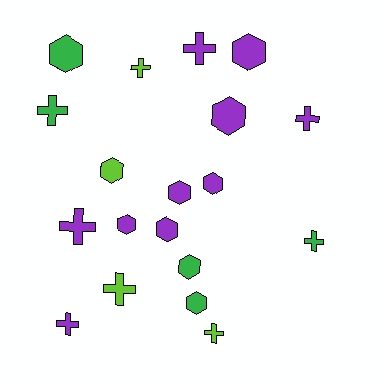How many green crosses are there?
There are 2 green crosses.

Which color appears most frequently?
Purple, with 10 objects.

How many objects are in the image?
There are 19 objects.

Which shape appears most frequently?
Hexagon, with 10 objects.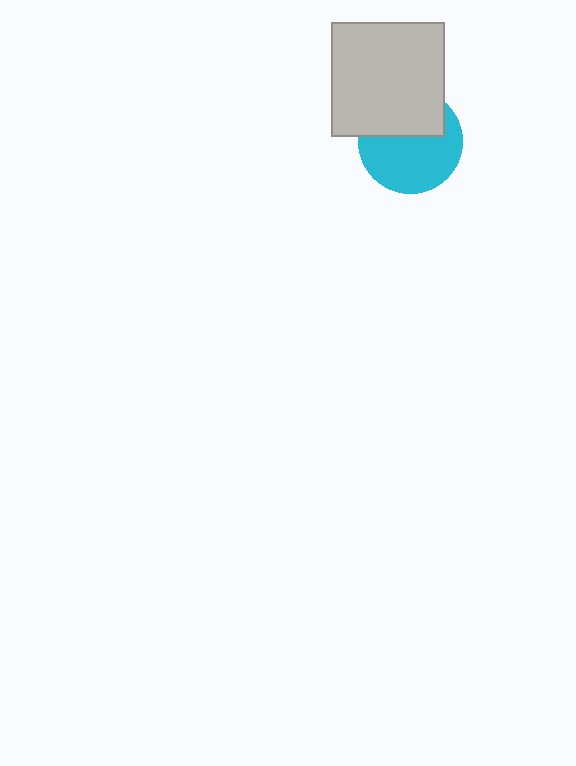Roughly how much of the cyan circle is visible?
About half of it is visible (roughly 60%).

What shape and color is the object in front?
The object in front is a light gray rectangle.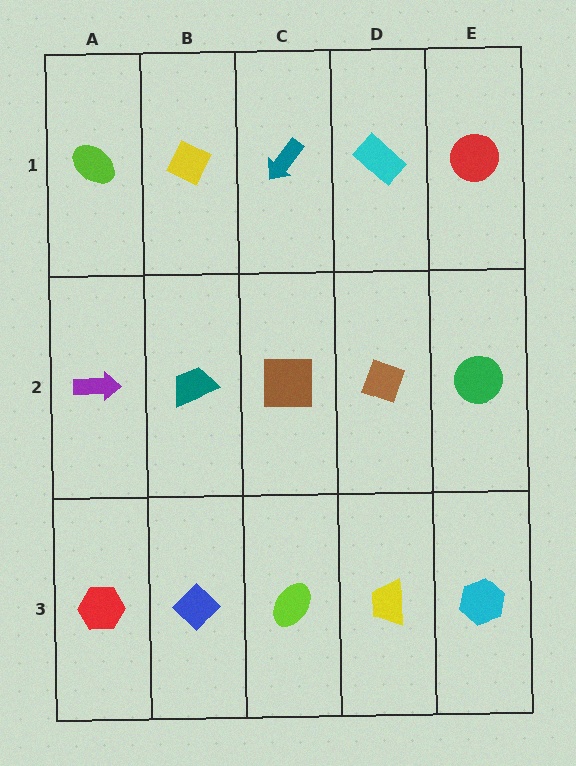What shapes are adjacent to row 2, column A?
A lime ellipse (row 1, column A), a red hexagon (row 3, column A), a teal trapezoid (row 2, column B).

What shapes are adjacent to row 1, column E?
A green circle (row 2, column E), a cyan rectangle (row 1, column D).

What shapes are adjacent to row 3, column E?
A green circle (row 2, column E), a yellow trapezoid (row 3, column D).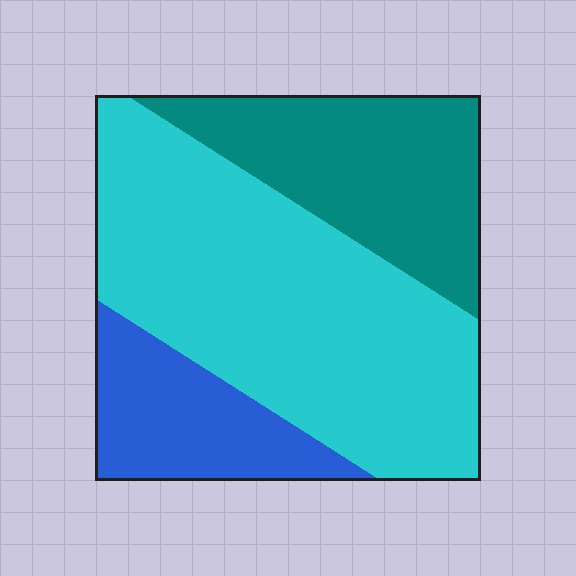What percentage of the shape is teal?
Teal covers about 25% of the shape.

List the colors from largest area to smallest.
From largest to smallest: cyan, teal, blue.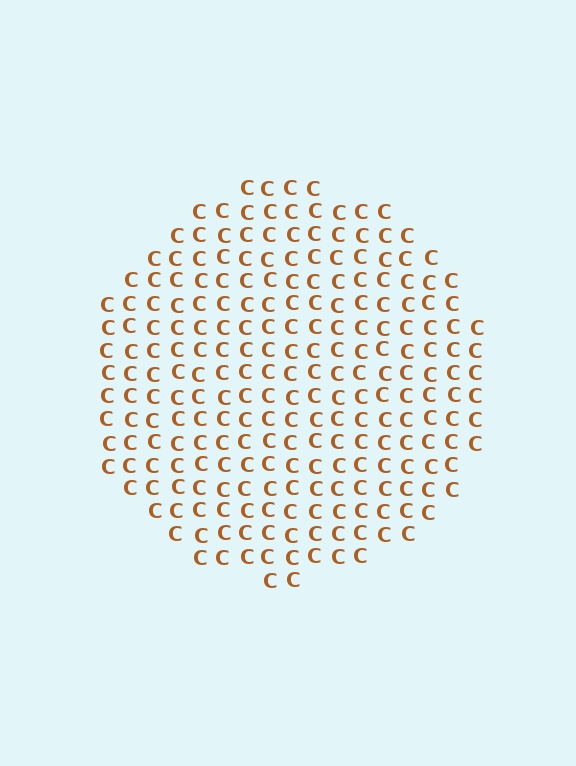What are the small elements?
The small elements are letter C's.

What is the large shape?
The large shape is a circle.